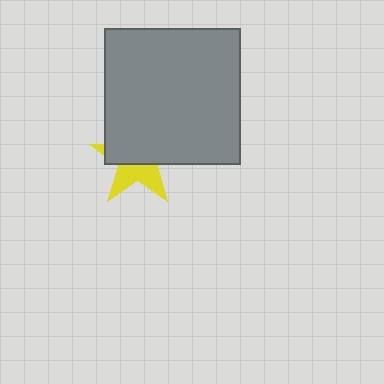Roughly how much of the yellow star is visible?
A small part of it is visible (roughly 40%).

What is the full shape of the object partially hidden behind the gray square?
The partially hidden object is a yellow star.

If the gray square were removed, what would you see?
You would see the complete yellow star.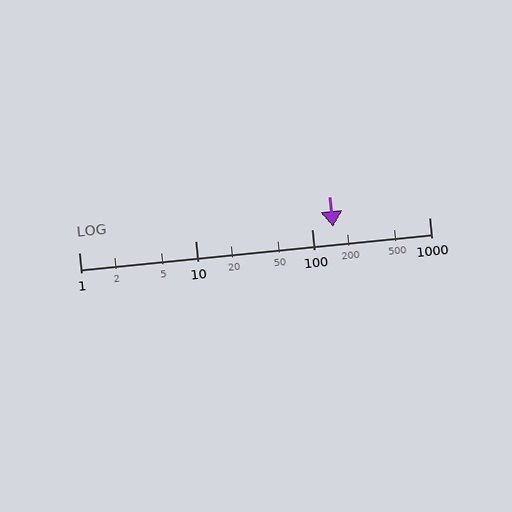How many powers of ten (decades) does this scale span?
The scale spans 3 decades, from 1 to 1000.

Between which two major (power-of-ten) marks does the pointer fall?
The pointer is between 100 and 1000.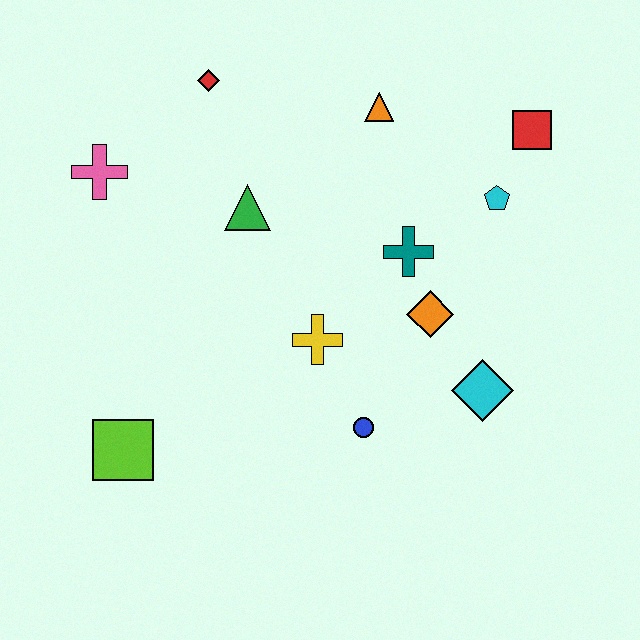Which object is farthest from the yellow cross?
The red square is farthest from the yellow cross.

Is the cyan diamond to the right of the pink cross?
Yes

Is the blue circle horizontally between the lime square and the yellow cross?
No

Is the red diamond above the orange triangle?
Yes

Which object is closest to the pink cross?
The red diamond is closest to the pink cross.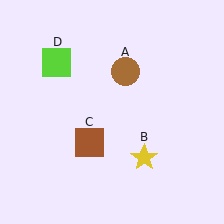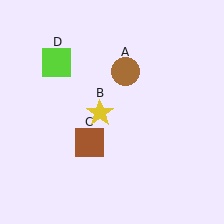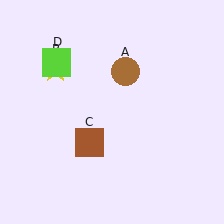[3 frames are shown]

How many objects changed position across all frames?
1 object changed position: yellow star (object B).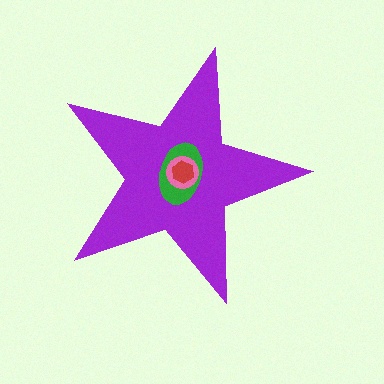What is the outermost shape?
The purple star.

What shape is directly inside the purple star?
The green ellipse.